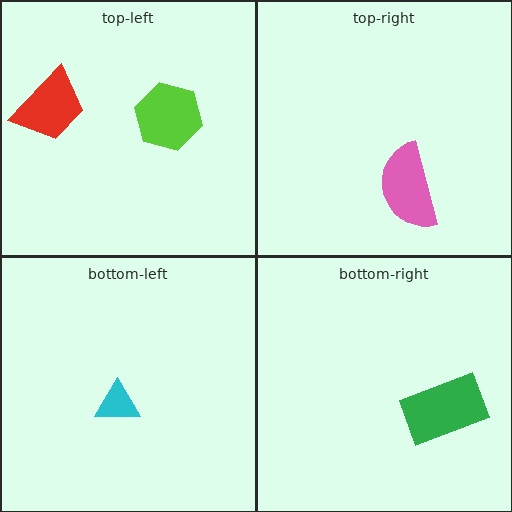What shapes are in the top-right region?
The pink semicircle.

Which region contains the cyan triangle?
The bottom-left region.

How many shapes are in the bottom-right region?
1.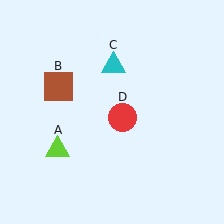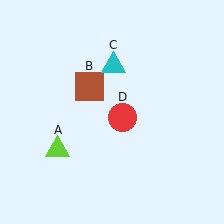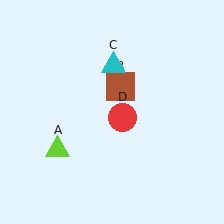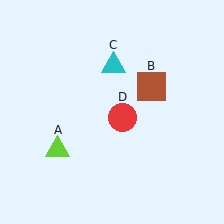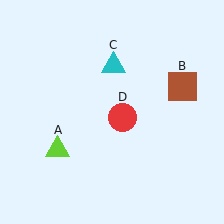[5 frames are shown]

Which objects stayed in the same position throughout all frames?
Lime triangle (object A) and cyan triangle (object C) and red circle (object D) remained stationary.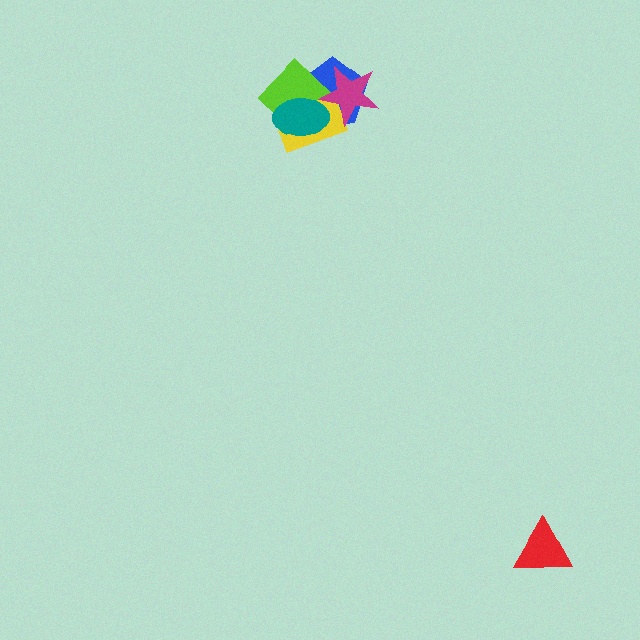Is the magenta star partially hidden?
Yes, it is partially covered by another shape.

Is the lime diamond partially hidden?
Yes, it is partially covered by another shape.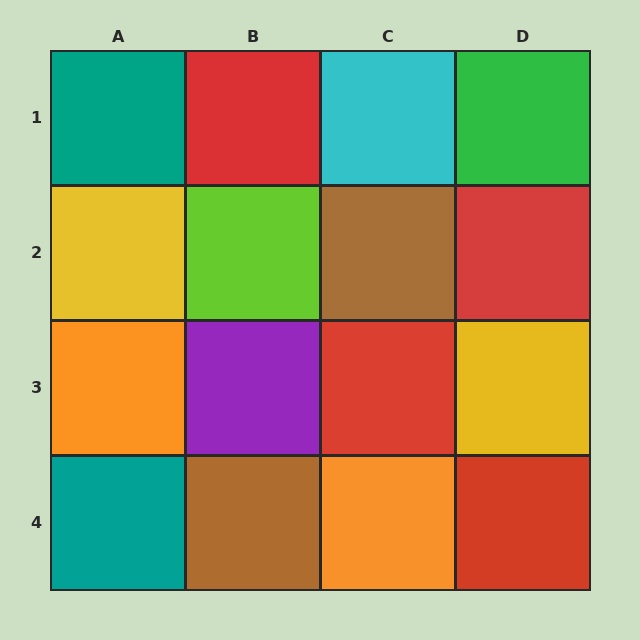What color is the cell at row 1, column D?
Green.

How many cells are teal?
2 cells are teal.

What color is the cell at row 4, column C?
Orange.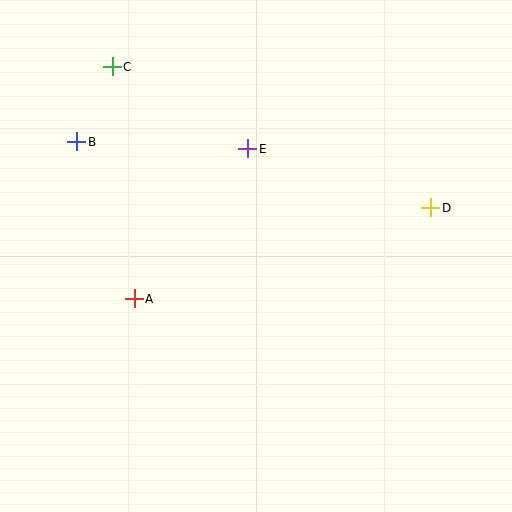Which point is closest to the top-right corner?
Point D is closest to the top-right corner.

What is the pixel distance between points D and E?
The distance between D and E is 192 pixels.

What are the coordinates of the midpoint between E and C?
The midpoint between E and C is at (180, 108).